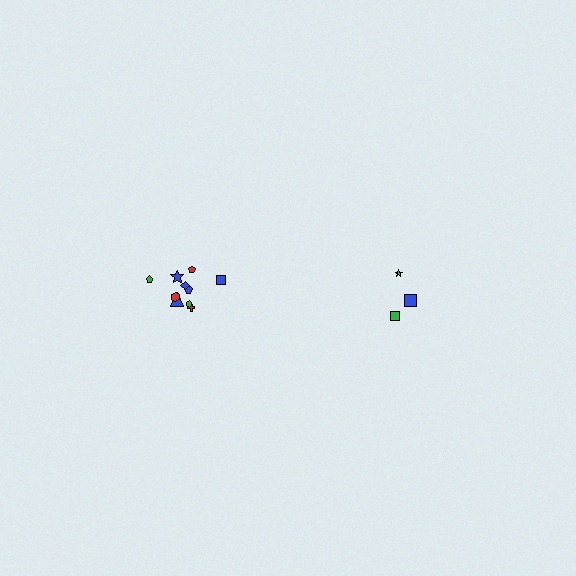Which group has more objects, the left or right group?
The left group.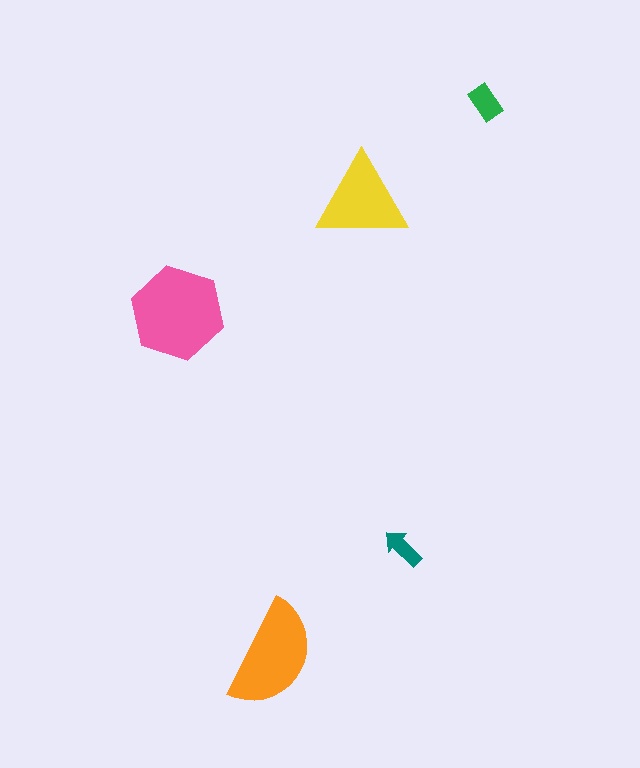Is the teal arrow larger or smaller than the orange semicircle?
Smaller.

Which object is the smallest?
The teal arrow.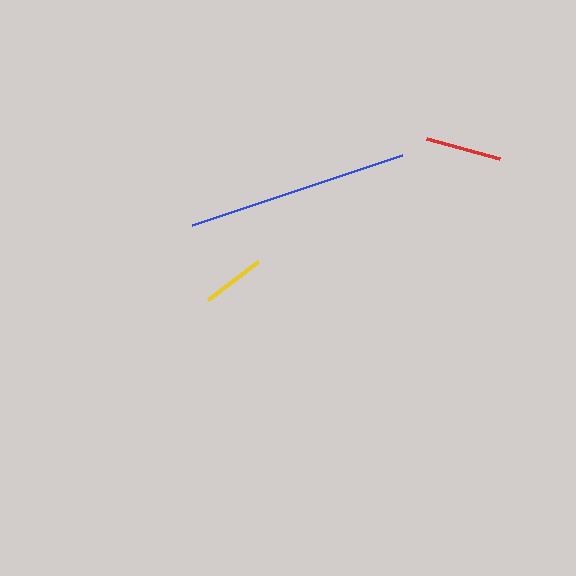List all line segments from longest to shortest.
From longest to shortest: blue, red, yellow.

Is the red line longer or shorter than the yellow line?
The red line is longer than the yellow line.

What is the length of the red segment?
The red segment is approximately 76 pixels long.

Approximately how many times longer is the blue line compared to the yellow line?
The blue line is approximately 3.5 times the length of the yellow line.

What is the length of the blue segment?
The blue segment is approximately 222 pixels long.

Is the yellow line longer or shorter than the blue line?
The blue line is longer than the yellow line.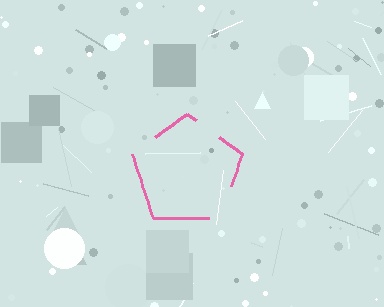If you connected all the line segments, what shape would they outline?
They would outline a pentagon.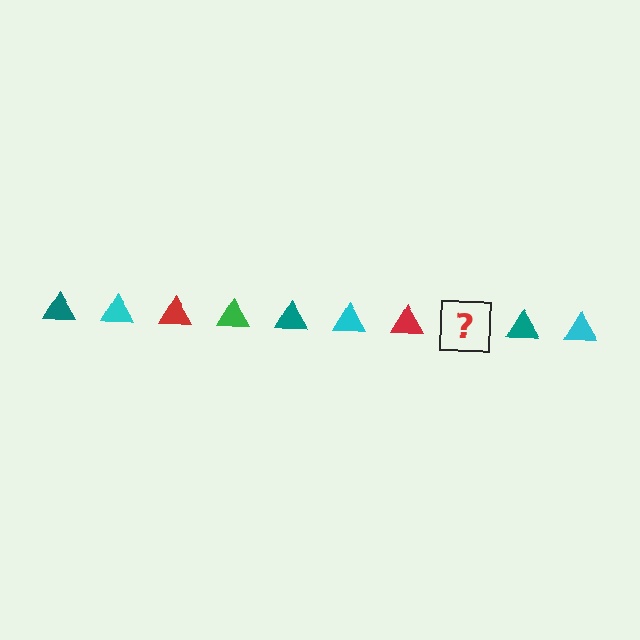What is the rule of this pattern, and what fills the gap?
The rule is that the pattern cycles through teal, cyan, red, green triangles. The gap should be filled with a green triangle.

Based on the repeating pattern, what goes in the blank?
The blank should be a green triangle.